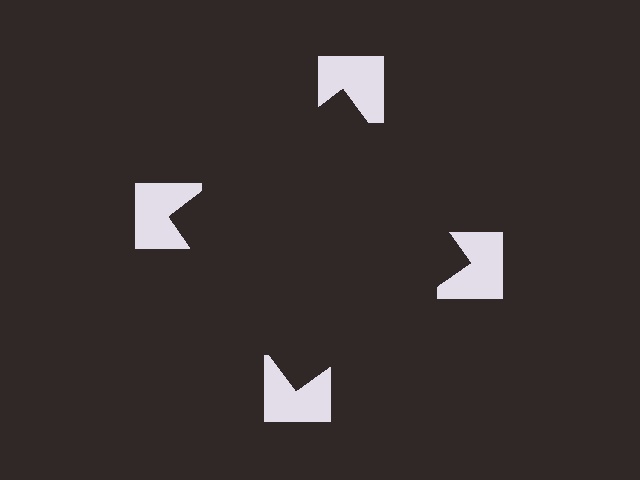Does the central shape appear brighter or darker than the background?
It typically appears slightly darker than the background, even though no actual brightness change is drawn.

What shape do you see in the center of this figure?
An illusory square — its edges are inferred from the aligned wedge cuts in the notched squares, not physically drawn.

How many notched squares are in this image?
There are 4 — one at each vertex of the illusory square.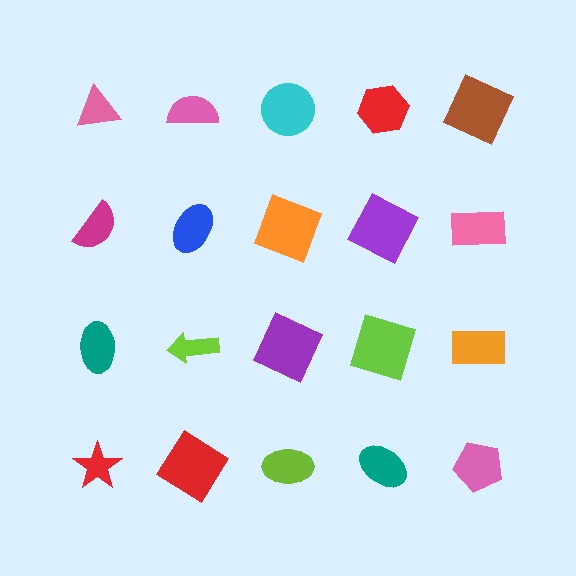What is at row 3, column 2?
A lime arrow.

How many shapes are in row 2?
5 shapes.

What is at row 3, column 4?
A lime square.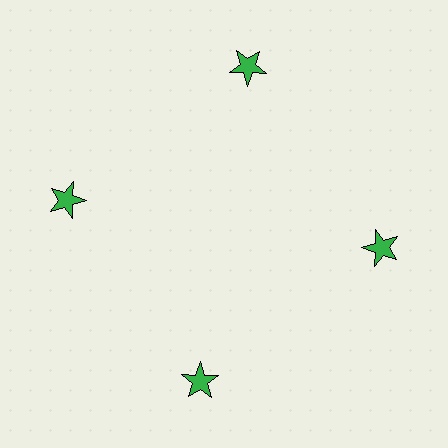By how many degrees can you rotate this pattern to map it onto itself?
The pattern maps onto itself every 90 degrees of rotation.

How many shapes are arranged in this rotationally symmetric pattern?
There are 4 shapes, arranged in 4 groups of 1.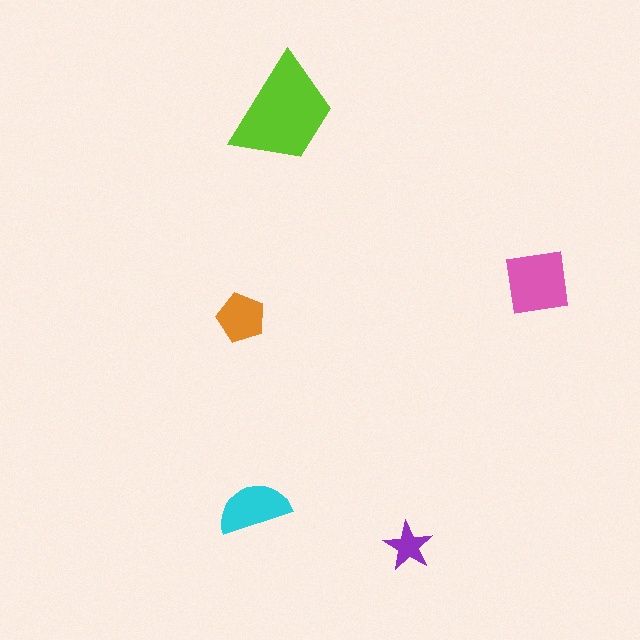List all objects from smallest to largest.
The purple star, the orange pentagon, the cyan semicircle, the pink square, the lime trapezoid.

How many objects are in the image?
There are 5 objects in the image.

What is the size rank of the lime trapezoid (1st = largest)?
1st.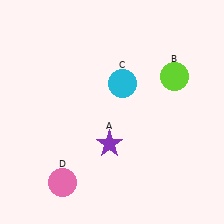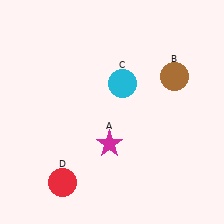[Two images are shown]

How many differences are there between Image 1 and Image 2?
There are 3 differences between the two images.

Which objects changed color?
A changed from purple to magenta. B changed from lime to brown. D changed from pink to red.